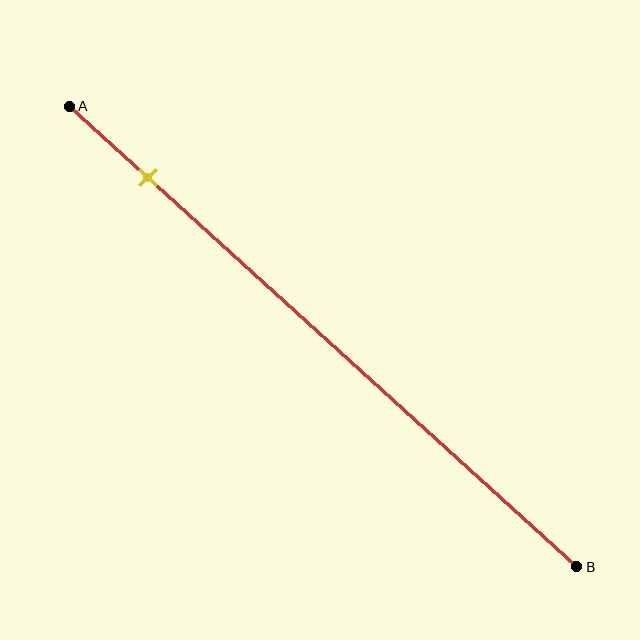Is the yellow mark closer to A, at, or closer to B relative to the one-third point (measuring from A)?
The yellow mark is closer to point A than the one-third point of segment AB.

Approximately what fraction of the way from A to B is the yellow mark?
The yellow mark is approximately 15% of the way from A to B.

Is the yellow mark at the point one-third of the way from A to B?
No, the mark is at about 15% from A, not at the 33% one-third point.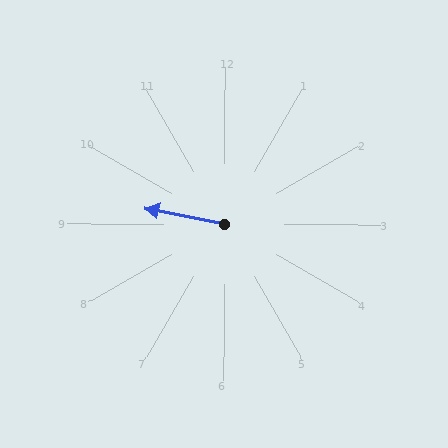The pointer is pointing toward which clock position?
Roughly 9 o'clock.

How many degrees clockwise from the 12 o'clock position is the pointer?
Approximately 281 degrees.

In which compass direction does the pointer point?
West.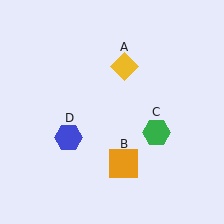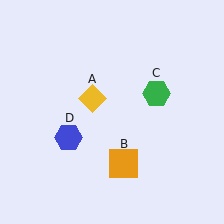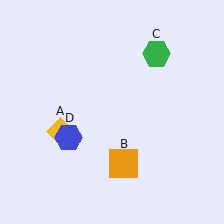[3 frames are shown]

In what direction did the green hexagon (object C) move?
The green hexagon (object C) moved up.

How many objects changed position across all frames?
2 objects changed position: yellow diamond (object A), green hexagon (object C).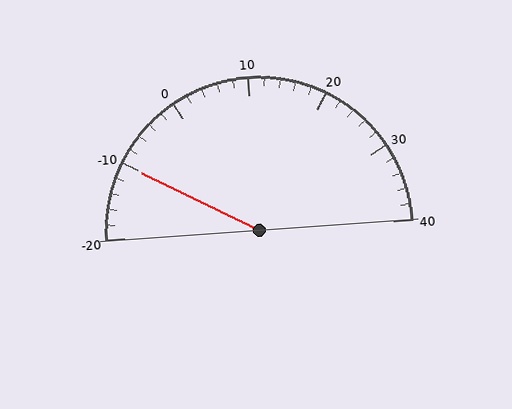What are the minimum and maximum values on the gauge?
The gauge ranges from -20 to 40.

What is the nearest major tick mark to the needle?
The nearest major tick mark is -10.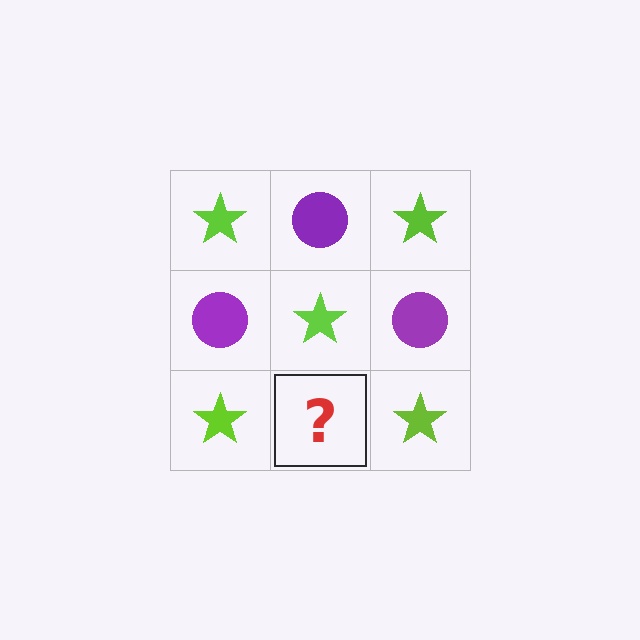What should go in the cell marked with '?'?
The missing cell should contain a purple circle.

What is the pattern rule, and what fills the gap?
The rule is that it alternates lime star and purple circle in a checkerboard pattern. The gap should be filled with a purple circle.